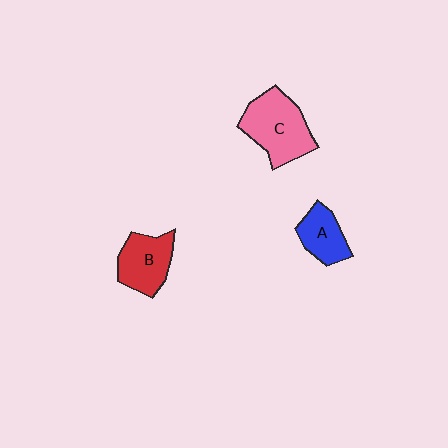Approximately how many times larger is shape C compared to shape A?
Approximately 1.7 times.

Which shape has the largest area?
Shape C (pink).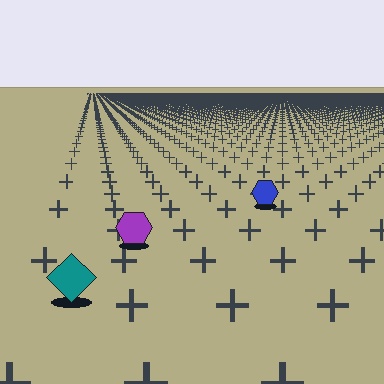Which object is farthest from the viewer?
The blue hexagon is farthest from the viewer. It appears smaller and the ground texture around it is denser.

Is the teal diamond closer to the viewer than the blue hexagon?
Yes. The teal diamond is closer — you can tell from the texture gradient: the ground texture is coarser near it.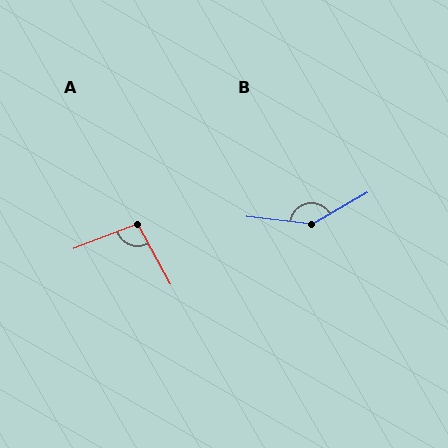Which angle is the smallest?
A, at approximately 98 degrees.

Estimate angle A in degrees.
Approximately 98 degrees.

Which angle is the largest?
B, at approximately 143 degrees.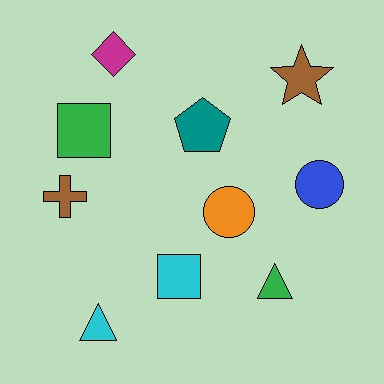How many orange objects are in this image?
There is 1 orange object.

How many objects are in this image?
There are 10 objects.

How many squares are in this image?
There are 2 squares.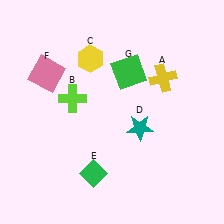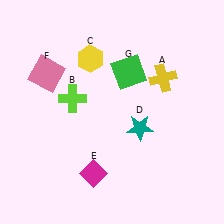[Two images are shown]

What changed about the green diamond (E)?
In Image 1, E is green. In Image 2, it changed to magenta.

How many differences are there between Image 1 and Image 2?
There is 1 difference between the two images.